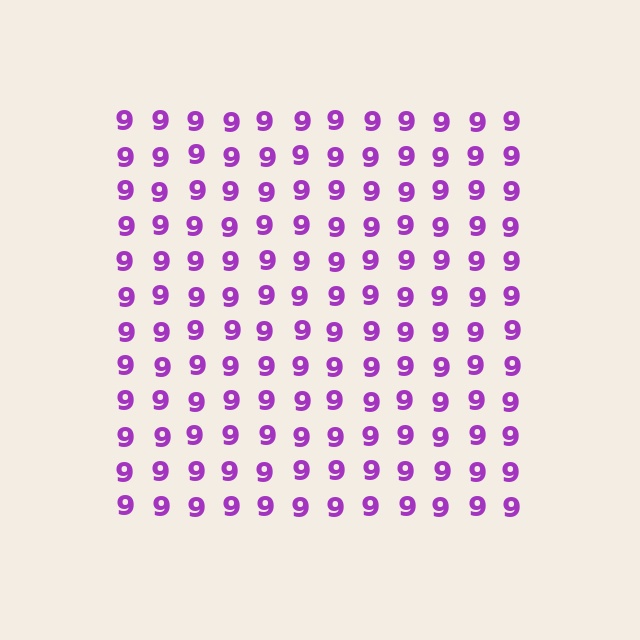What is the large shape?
The large shape is a square.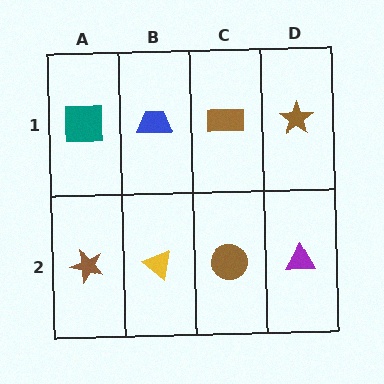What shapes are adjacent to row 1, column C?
A brown circle (row 2, column C), a blue trapezoid (row 1, column B), a brown star (row 1, column D).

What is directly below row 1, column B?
A yellow triangle.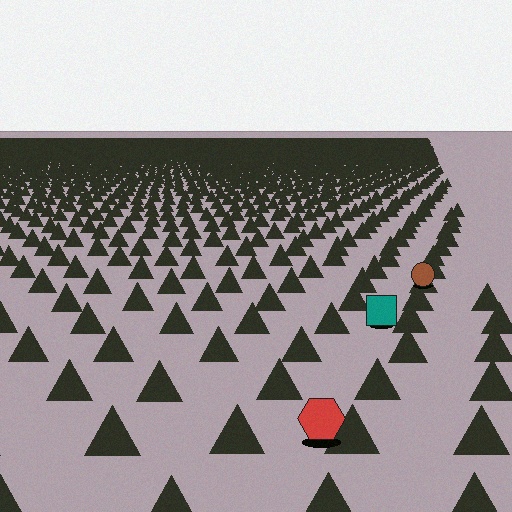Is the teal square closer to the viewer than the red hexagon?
No. The red hexagon is closer — you can tell from the texture gradient: the ground texture is coarser near it.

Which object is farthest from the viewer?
The brown circle is farthest from the viewer. It appears smaller and the ground texture around it is denser.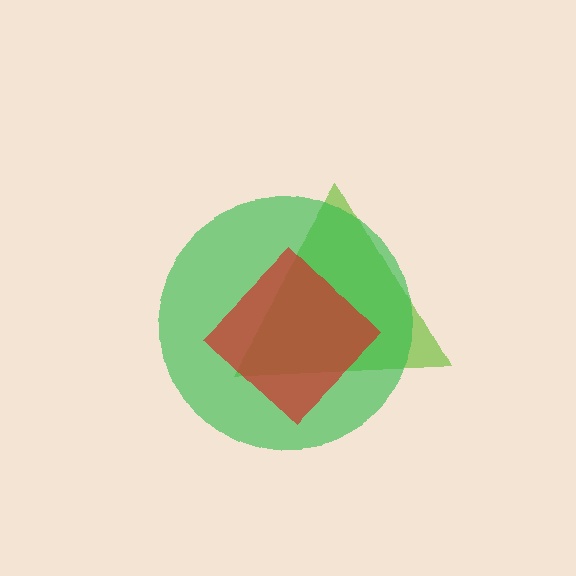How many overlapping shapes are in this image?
There are 3 overlapping shapes in the image.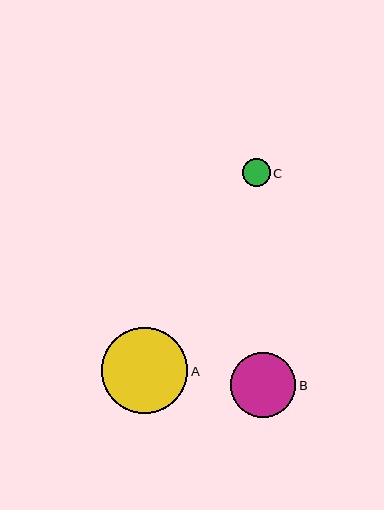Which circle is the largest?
Circle A is the largest with a size of approximately 87 pixels.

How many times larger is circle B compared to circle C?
Circle B is approximately 2.3 times the size of circle C.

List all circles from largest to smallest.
From largest to smallest: A, B, C.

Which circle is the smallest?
Circle C is the smallest with a size of approximately 28 pixels.